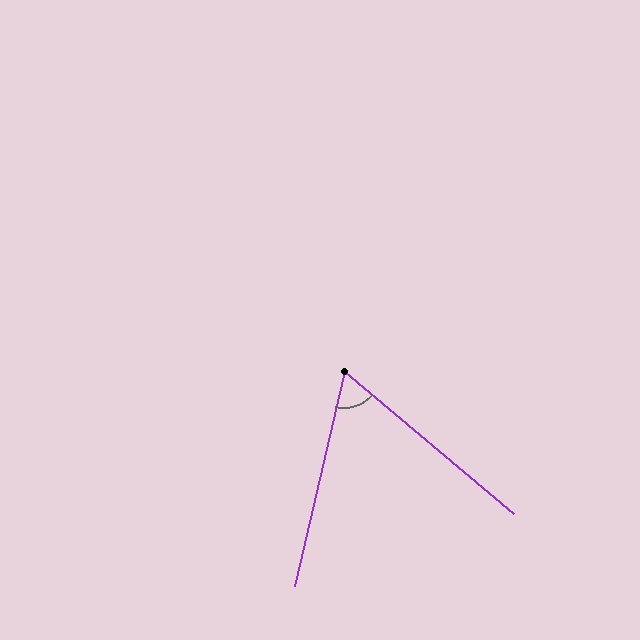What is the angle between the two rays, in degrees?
Approximately 63 degrees.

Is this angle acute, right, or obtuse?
It is acute.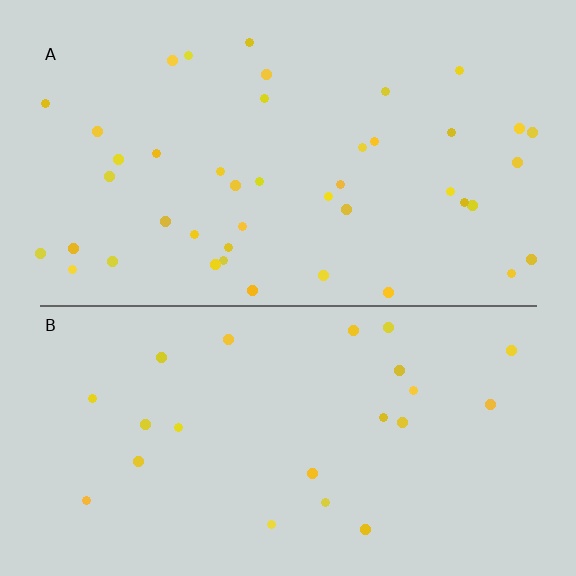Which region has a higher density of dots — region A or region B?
A (the top).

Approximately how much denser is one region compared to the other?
Approximately 1.9× — region A over region B.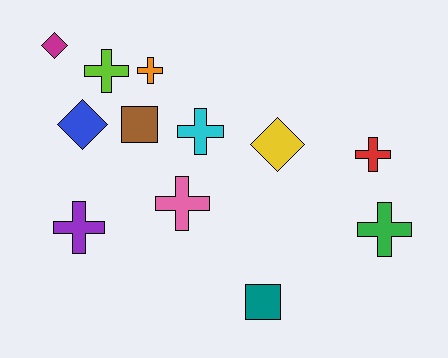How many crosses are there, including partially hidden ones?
There are 7 crosses.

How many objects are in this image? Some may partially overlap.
There are 12 objects.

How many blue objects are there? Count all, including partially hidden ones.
There is 1 blue object.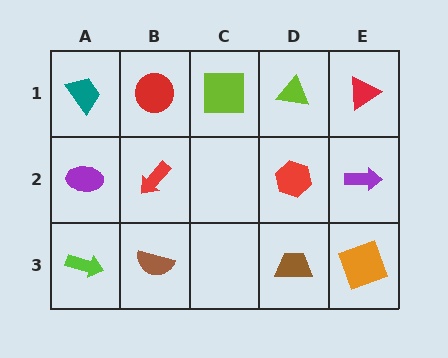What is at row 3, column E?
An orange square.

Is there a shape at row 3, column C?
No, that cell is empty.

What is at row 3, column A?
A lime arrow.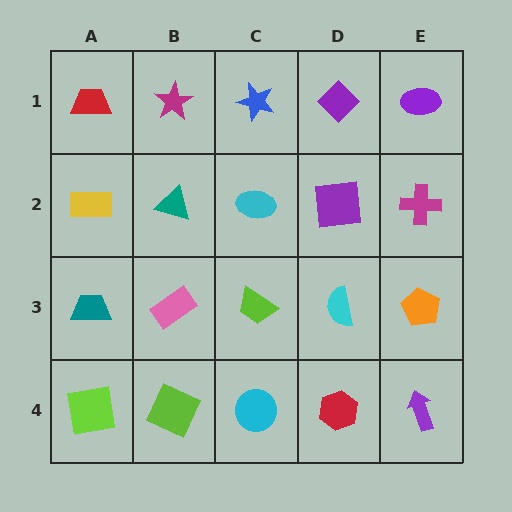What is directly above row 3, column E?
A magenta cross.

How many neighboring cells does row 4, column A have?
2.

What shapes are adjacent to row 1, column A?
A yellow rectangle (row 2, column A), a magenta star (row 1, column B).